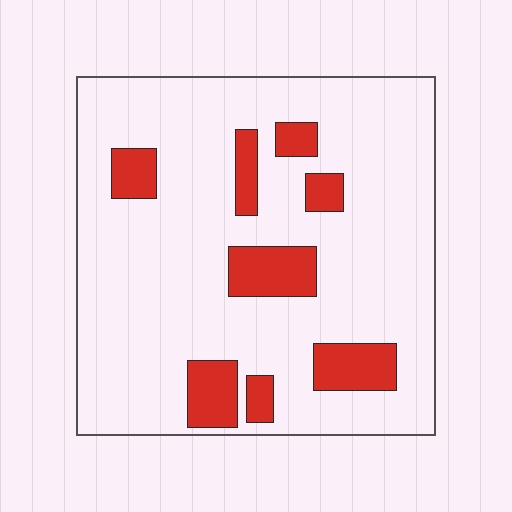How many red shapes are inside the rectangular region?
8.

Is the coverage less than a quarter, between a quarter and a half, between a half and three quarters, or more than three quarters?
Less than a quarter.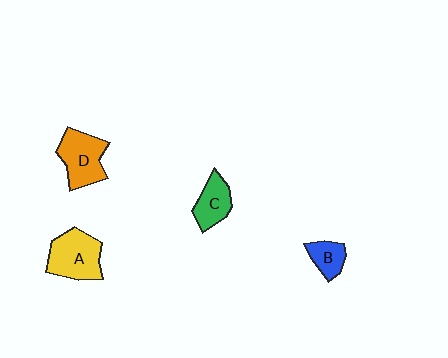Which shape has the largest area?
Shape A (yellow).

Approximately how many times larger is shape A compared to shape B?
Approximately 2.1 times.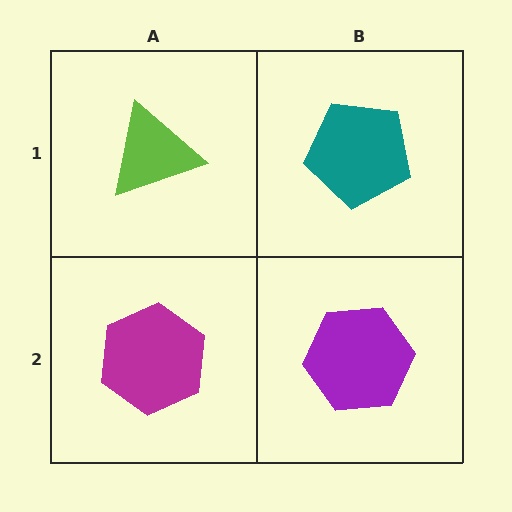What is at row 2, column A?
A magenta hexagon.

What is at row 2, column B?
A purple hexagon.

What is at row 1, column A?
A lime triangle.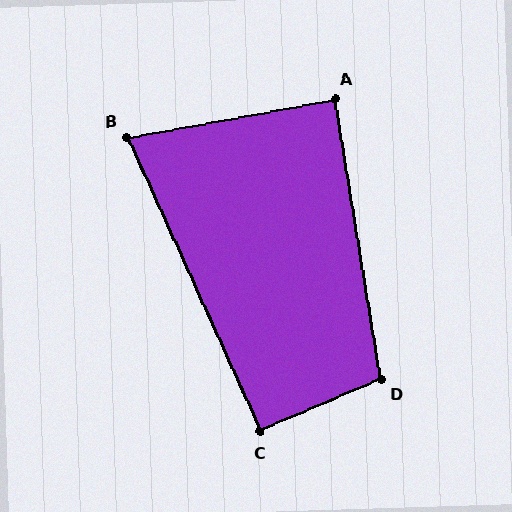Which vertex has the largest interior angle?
D, at approximately 104 degrees.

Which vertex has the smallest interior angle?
B, at approximately 76 degrees.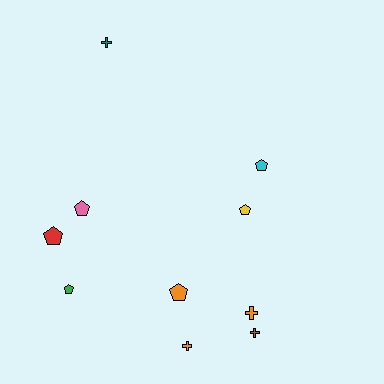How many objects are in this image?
There are 10 objects.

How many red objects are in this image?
There is 1 red object.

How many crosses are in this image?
There are 4 crosses.